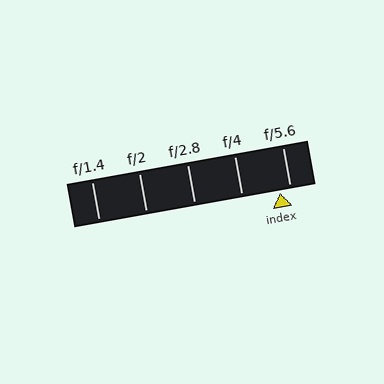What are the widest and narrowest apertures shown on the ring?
The widest aperture shown is f/1.4 and the narrowest is f/5.6.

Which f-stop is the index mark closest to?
The index mark is closest to f/5.6.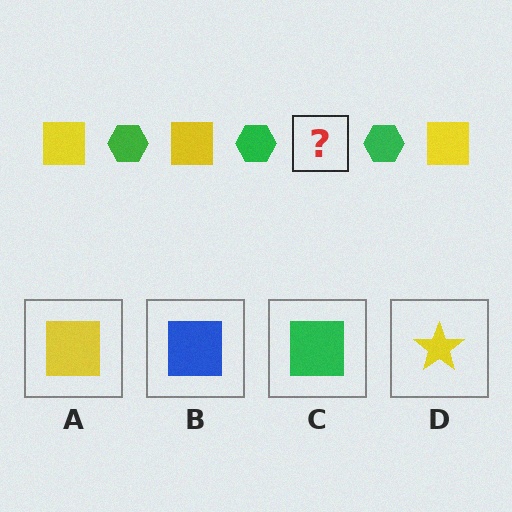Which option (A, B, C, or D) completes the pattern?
A.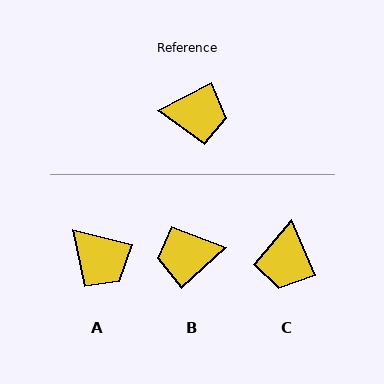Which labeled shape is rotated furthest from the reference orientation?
B, about 165 degrees away.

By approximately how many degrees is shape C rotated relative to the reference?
Approximately 94 degrees clockwise.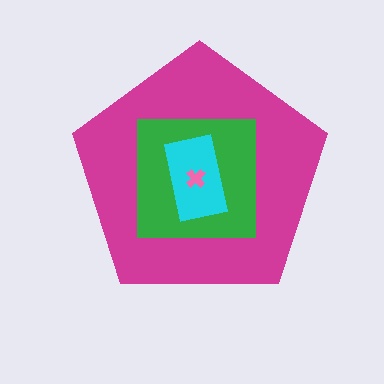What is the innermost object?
The pink cross.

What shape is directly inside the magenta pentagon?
The green square.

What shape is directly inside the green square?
The cyan rectangle.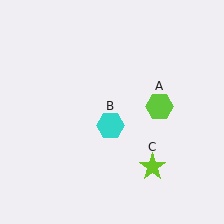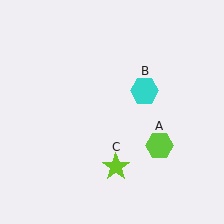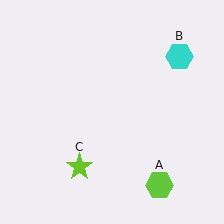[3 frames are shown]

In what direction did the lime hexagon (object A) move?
The lime hexagon (object A) moved down.